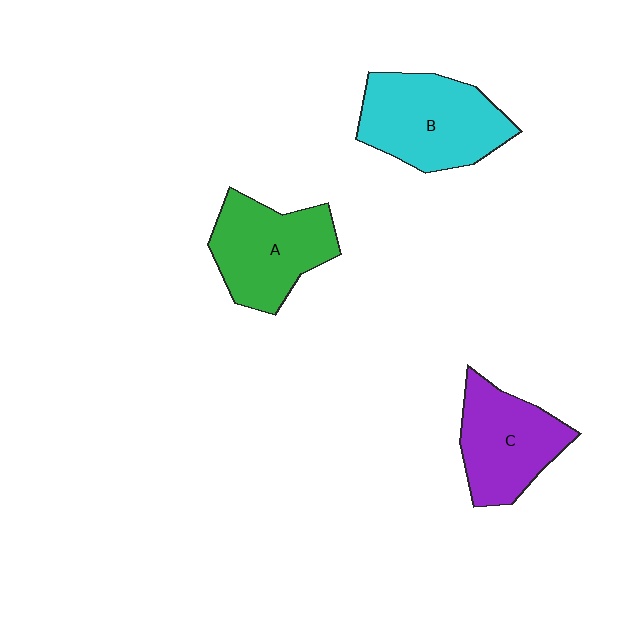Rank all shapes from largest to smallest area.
From largest to smallest: B (cyan), A (green), C (purple).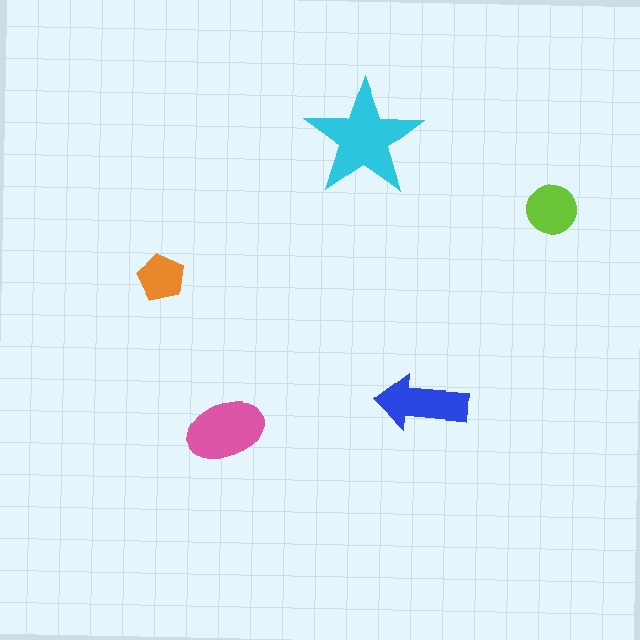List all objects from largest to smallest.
The cyan star, the pink ellipse, the blue arrow, the lime circle, the orange pentagon.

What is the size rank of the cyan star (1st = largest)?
1st.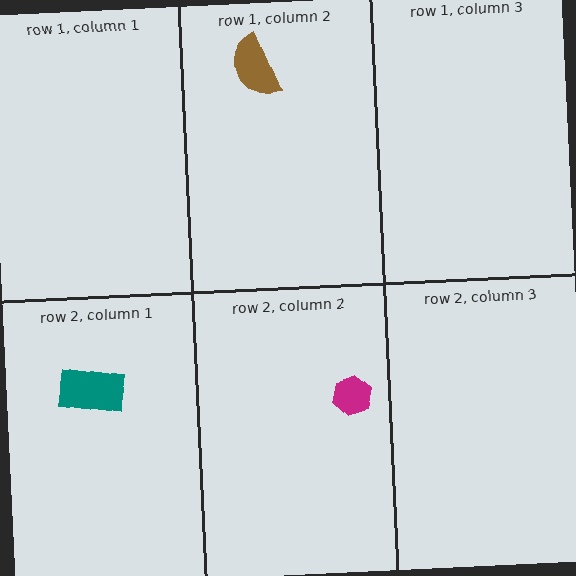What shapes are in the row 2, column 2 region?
The magenta hexagon.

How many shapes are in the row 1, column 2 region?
1.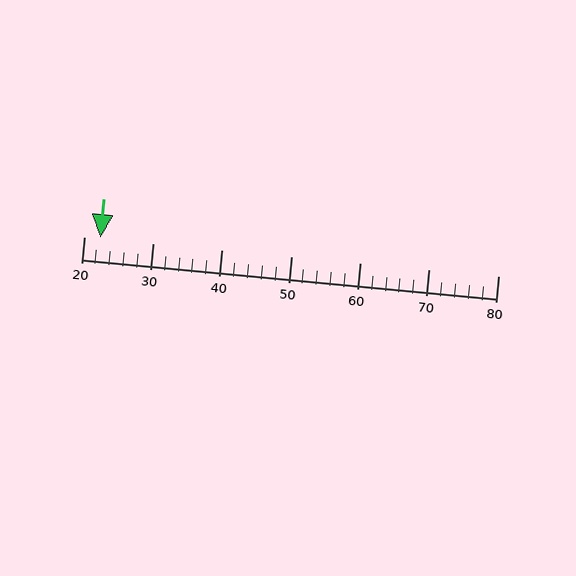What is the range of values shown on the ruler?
The ruler shows values from 20 to 80.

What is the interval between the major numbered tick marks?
The major tick marks are spaced 10 units apart.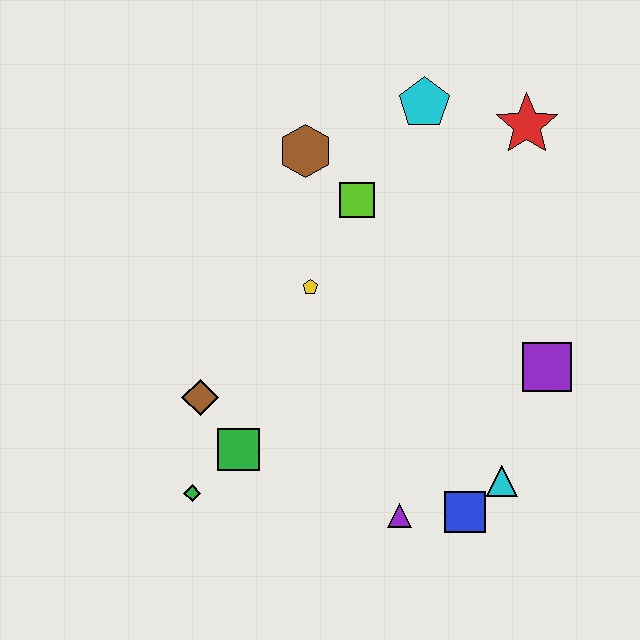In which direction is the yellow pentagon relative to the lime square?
The yellow pentagon is below the lime square.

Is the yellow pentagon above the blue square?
Yes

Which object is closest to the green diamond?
The green square is closest to the green diamond.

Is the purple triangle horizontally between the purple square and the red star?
No